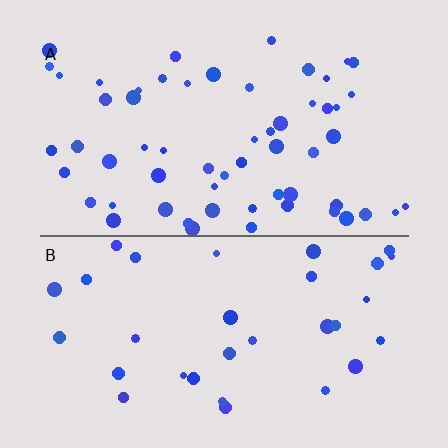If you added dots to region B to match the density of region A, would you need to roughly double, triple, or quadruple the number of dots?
Approximately double.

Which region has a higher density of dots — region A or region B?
A (the top).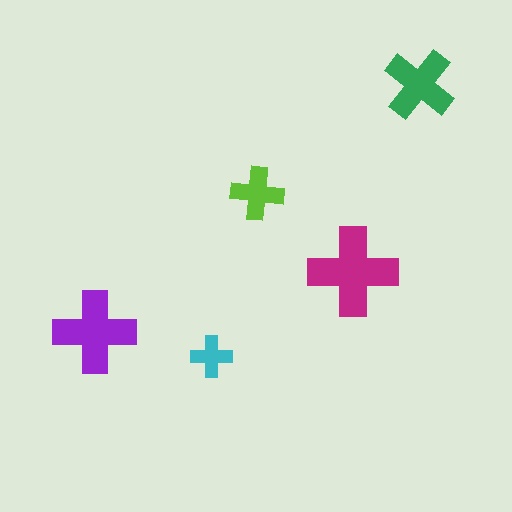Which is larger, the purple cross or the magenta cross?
The magenta one.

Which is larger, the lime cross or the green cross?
The green one.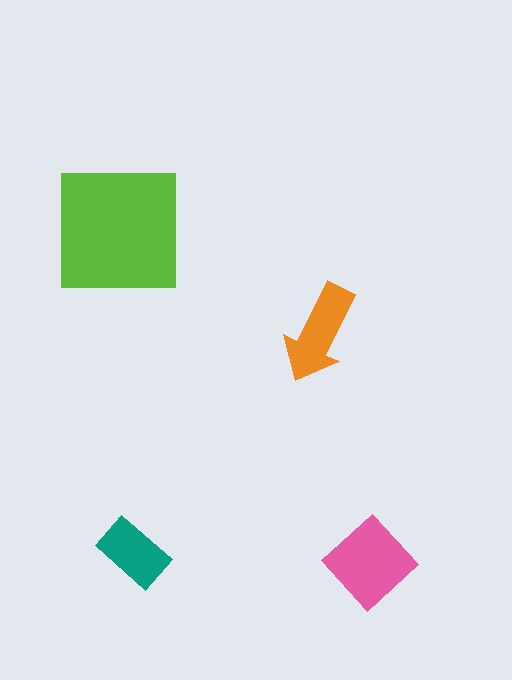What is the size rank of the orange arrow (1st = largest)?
3rd.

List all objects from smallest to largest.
The teal rectangle, the orange arrow, the pink diamond, the lime square.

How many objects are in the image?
There are 4 objects in the image.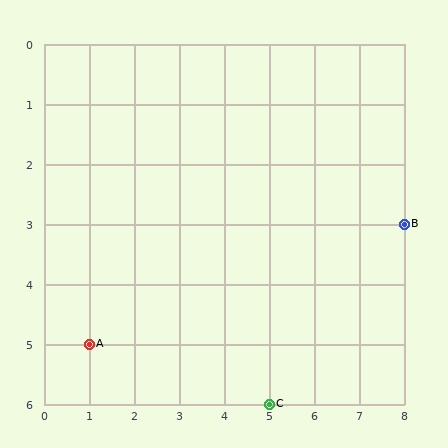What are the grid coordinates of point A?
Point A is at grid coordinates (1, 5).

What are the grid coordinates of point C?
Point C is at grid coordinates (5, 6).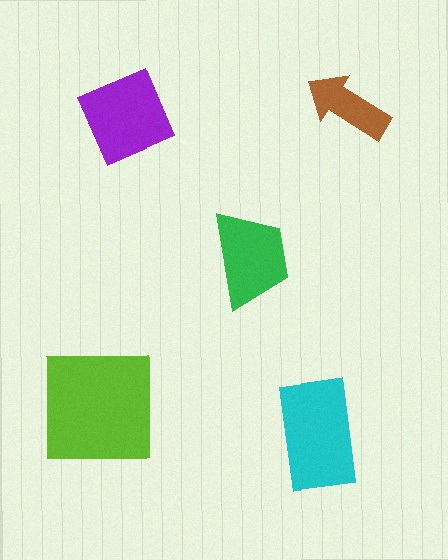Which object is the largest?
The lime square.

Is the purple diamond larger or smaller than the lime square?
Smaller.